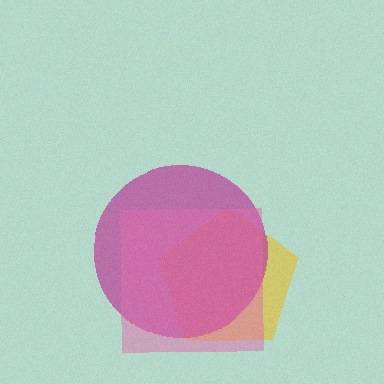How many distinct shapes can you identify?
There are 3 distinct shapes: a yellow pentagon, a magenta circle, a pink square.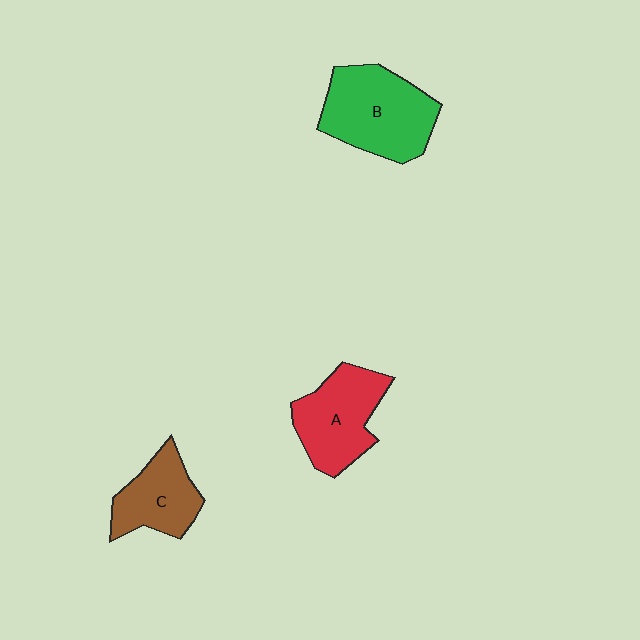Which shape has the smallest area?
Shape C (brown).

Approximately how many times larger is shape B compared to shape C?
Approximately 1.5 times.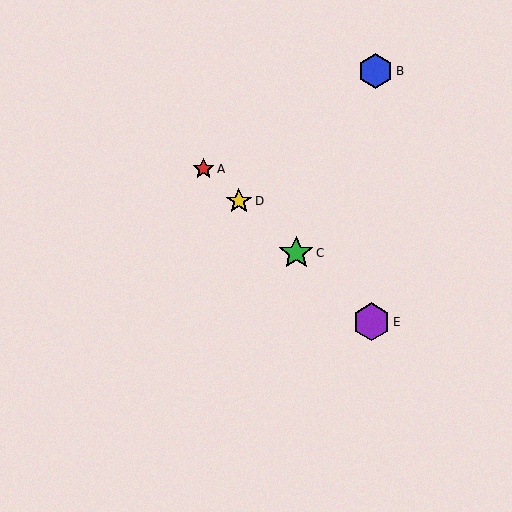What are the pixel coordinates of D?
Object D is at (239, 201).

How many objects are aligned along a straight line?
4 objects (A, C, D, E) are aligned along a straight line.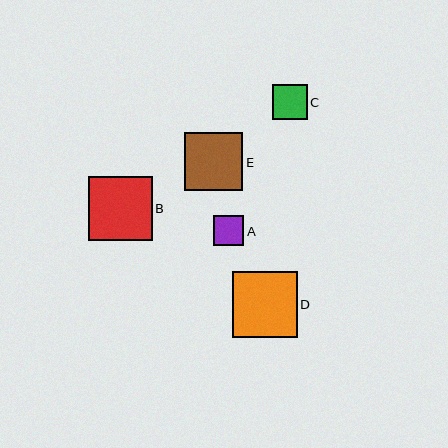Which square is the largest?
Square D is the largest with a size of approximately 65 pixels.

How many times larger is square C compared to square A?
Square C is approximately 1.1 times the size of square A.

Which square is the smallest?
Square A is the smallest with a size of approximately 30 pixels.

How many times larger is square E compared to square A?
Square E is approximately 1.9 times the size of square A.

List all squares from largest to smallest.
From largest to smallest: D, B, E, C, A.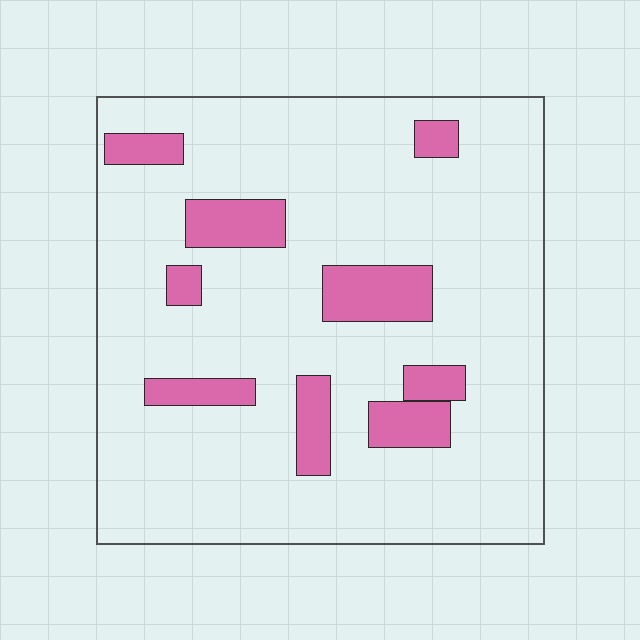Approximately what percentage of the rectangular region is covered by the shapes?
Approximately 15%.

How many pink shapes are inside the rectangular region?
9.